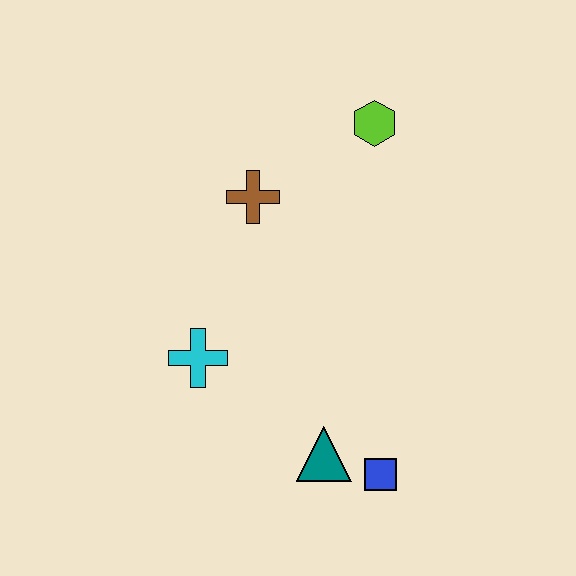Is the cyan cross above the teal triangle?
Yes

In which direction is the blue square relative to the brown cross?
The blue square is below the brown cross.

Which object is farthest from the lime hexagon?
The blue square is farthest from the lime hexagon.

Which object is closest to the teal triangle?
The blue square is closest to the teal triangle.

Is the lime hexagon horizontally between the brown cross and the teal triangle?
No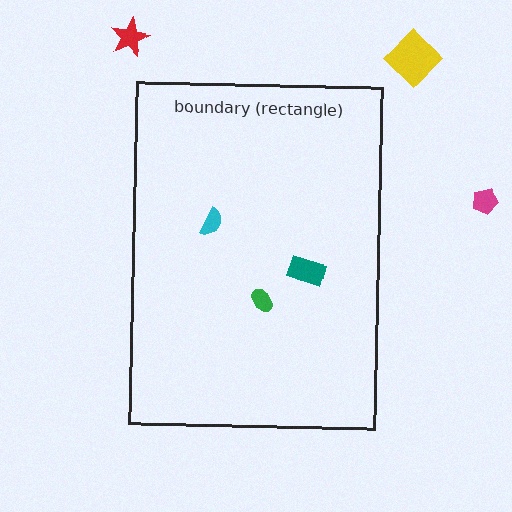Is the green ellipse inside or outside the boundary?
Inside.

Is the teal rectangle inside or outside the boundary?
Inside.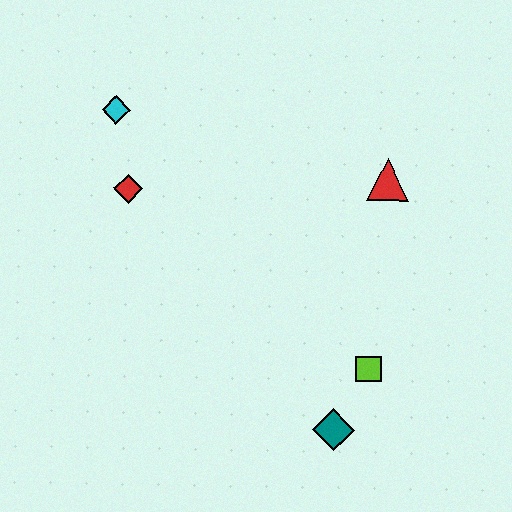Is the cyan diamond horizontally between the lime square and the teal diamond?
No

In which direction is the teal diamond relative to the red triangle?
The teal diamond is below the red triangle.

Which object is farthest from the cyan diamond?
The teal diamond is farthest from the cyan diamond.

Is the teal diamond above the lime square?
No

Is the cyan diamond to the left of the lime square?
Yes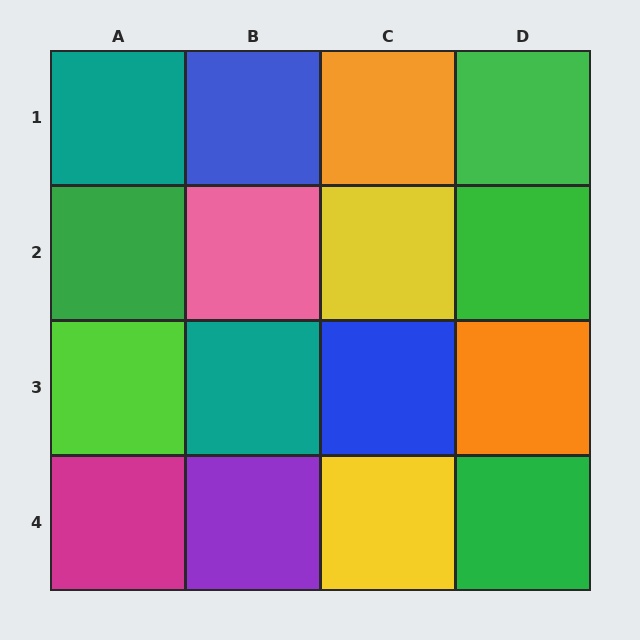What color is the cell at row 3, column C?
Blue.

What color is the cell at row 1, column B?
Blue.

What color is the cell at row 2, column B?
Pink.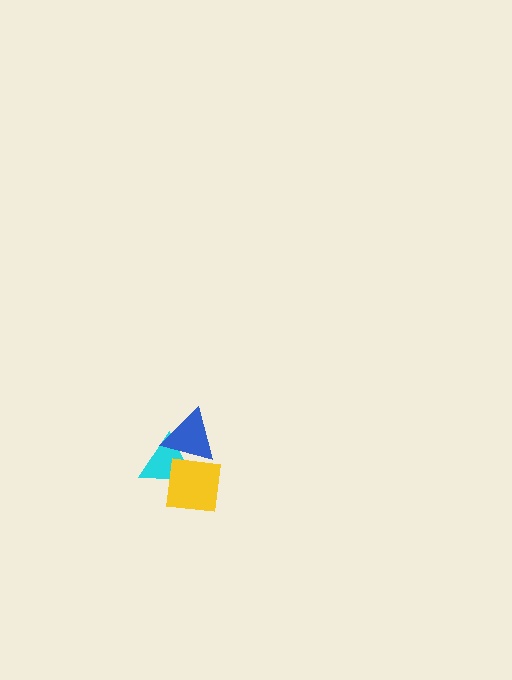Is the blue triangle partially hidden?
Yes, it is partially covered by another shape.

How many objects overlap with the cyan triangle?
2 objects overlap with the cyan triangle.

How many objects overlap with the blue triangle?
2 objects overlap with the blue triangle.